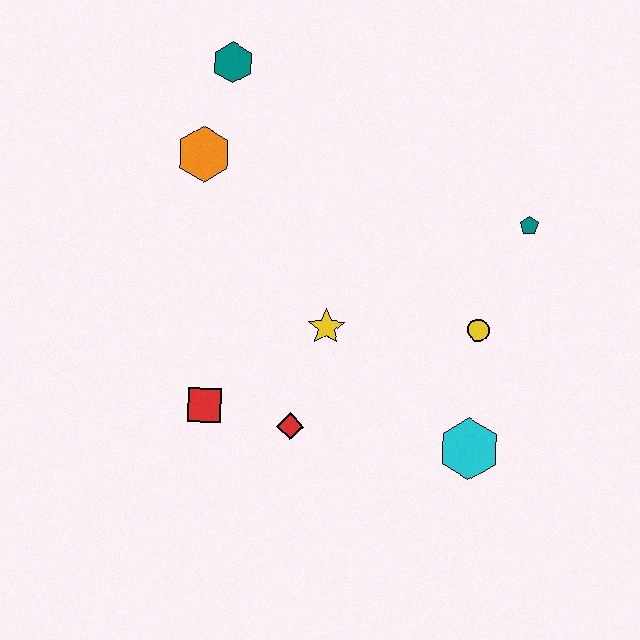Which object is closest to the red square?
The red diamond is closest to the red square.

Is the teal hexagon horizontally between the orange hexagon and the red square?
No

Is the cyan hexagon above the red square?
No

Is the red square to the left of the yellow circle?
Yes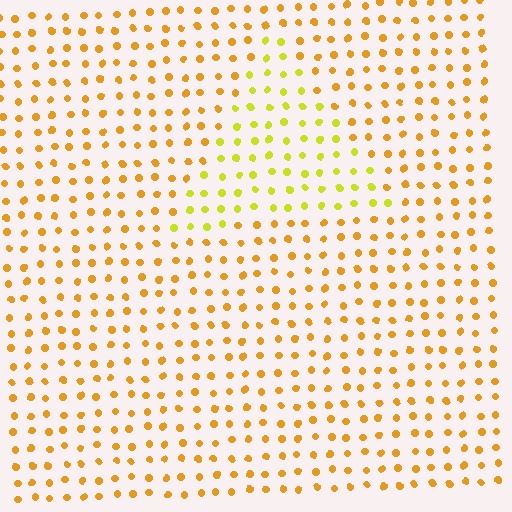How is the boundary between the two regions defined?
The boundary is defined purely by a slight shift in hue (about 31 degrees). Spacing, size, and orientation are identical on both sides.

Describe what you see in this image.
The image is filled with small orange elements in a uniform arrangement. A triangle-shaped region is visible where the elements are tinted to a slightly different hue, forming a subtle color boundary.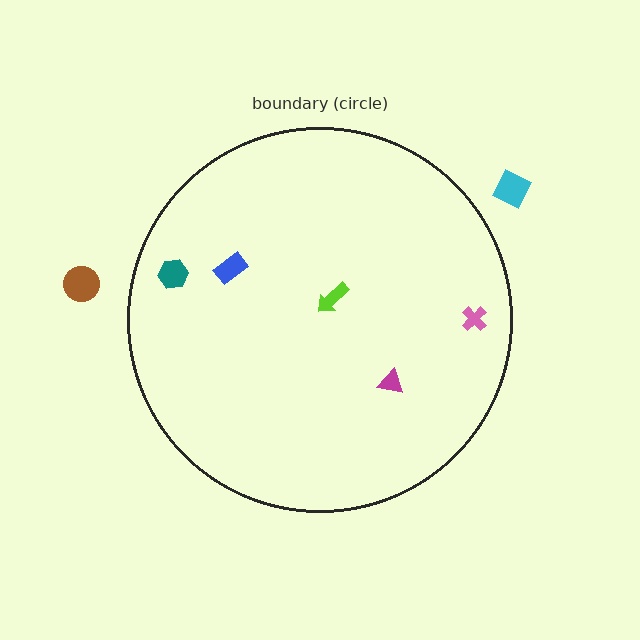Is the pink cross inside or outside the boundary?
Inside.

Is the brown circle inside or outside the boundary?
Outside.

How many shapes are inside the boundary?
5 inside, 2 outside.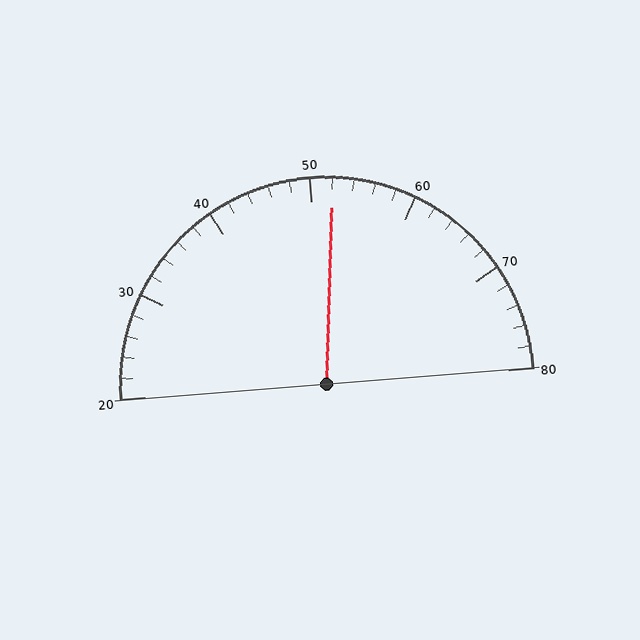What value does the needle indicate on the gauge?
The needle indicates approximately 52.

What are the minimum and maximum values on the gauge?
The gauge ranges from 20 to 80.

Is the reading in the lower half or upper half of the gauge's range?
The reading is in the upper half of the range (20 to 80).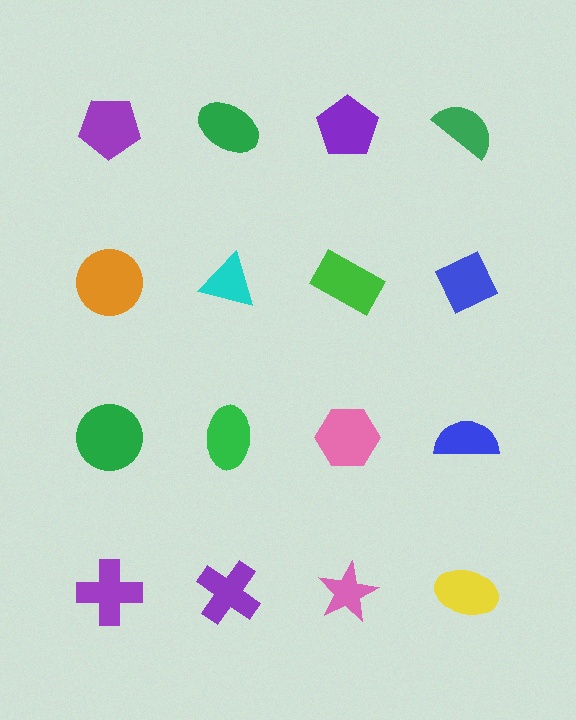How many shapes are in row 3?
4 shapes.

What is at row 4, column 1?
A purple cross.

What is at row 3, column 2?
A green ellipse.